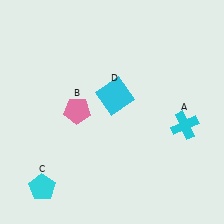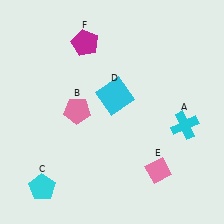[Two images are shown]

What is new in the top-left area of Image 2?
A magenta pentagon (F) was added in the top-left area of Image 2.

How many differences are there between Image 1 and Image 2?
There are 2 differences between the two images.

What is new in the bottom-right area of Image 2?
A pink diamond (E) was added in the bottom-right area of Image 2.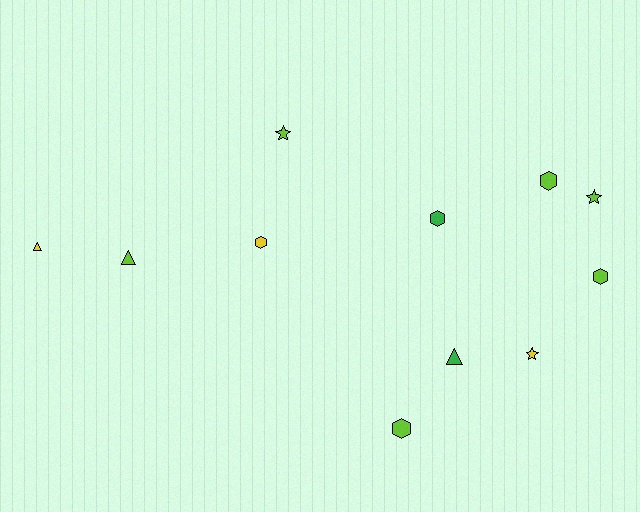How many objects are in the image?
There are 11 objects.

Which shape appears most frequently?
Hexagon, with 5 objects.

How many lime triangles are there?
There is 1 lime triangle.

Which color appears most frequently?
Lime, with 6 objects.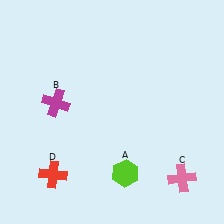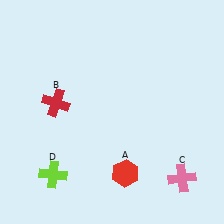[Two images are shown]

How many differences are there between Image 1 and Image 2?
There are 3 differences between the two images.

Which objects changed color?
A changed from lime to red. B changed from magenta to red. D changed from red to lime.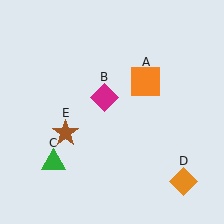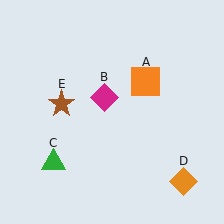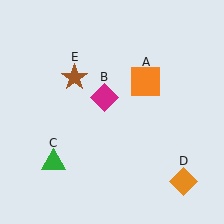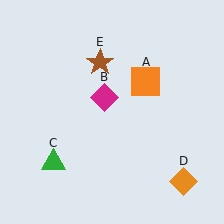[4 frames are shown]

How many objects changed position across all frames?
1 object changed position: brown star (object E).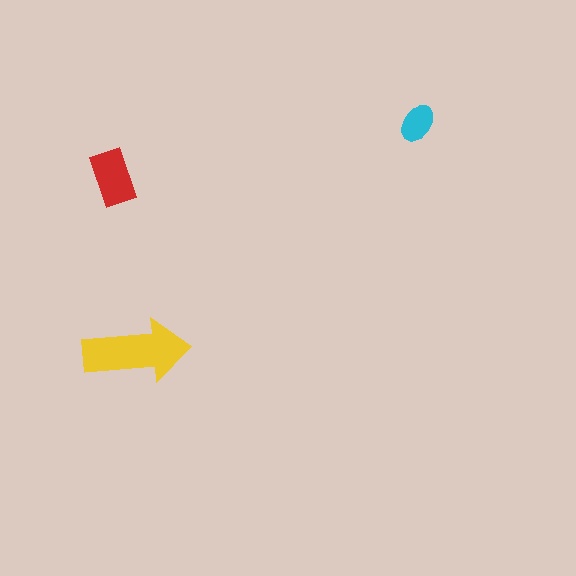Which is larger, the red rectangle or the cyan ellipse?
The red rectangle.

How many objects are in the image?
There are 3 objects in the image.